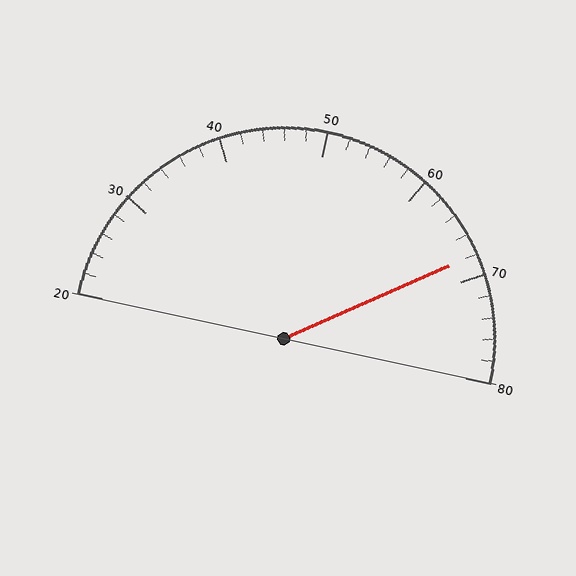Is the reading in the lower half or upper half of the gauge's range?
The reading is in the upper half of the range (20 to 80).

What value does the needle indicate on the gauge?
The needle indicates approximately 68.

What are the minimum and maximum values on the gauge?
The gauge ranges from 20 to 80.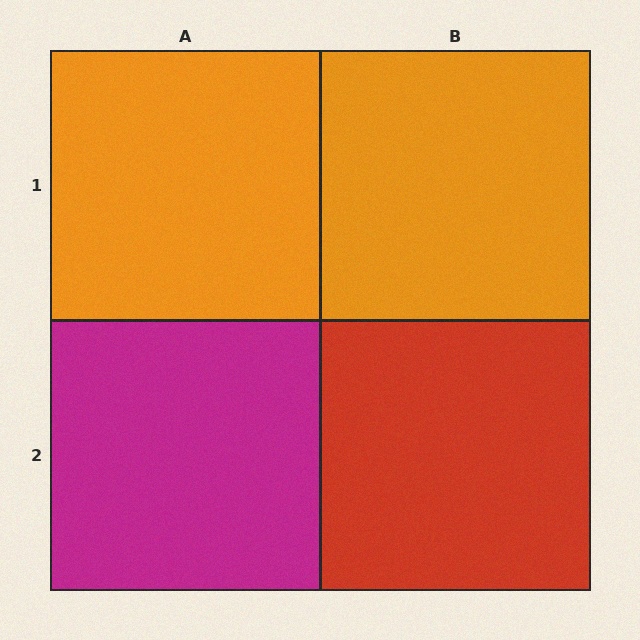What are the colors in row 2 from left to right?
Magenta, red.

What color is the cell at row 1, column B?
Orange.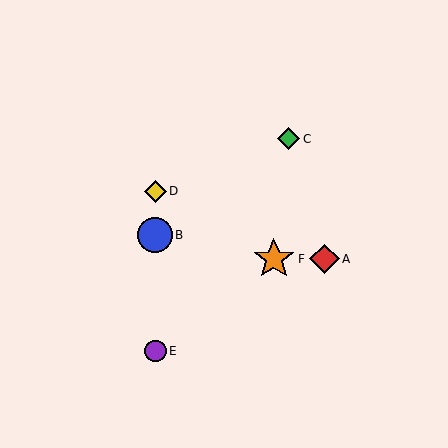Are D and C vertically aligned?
No, D is at x≈155 and C is at x≈289.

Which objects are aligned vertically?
Objects B, D, E are aligned vertically.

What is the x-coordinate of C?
Object C is at x≈289.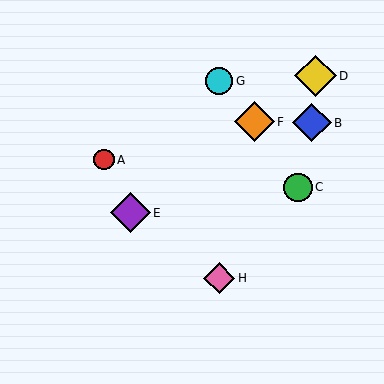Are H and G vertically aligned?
Yes, both are at x≈219.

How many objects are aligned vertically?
2 objects (G, H) are aligned vertically.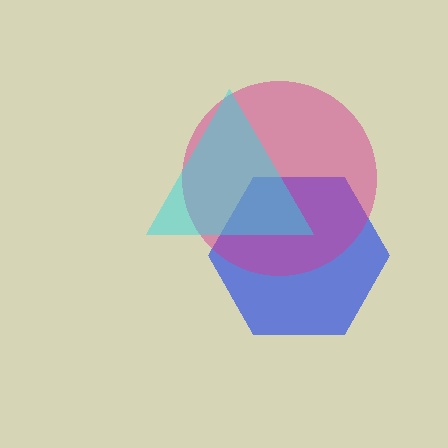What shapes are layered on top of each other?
The layered shapes are: a blue hexagon, a magenta circle, a cyan triangle.